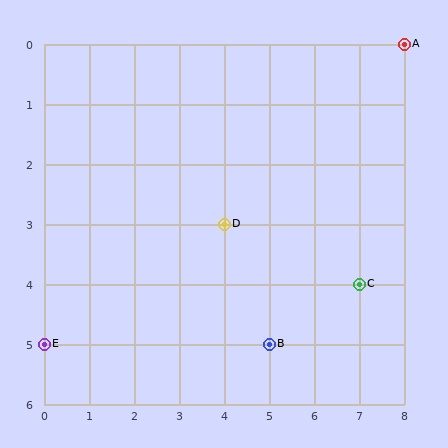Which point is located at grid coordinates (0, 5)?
Point E is at (0, 5).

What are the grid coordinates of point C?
Point C is at grid coordinates (7, 4).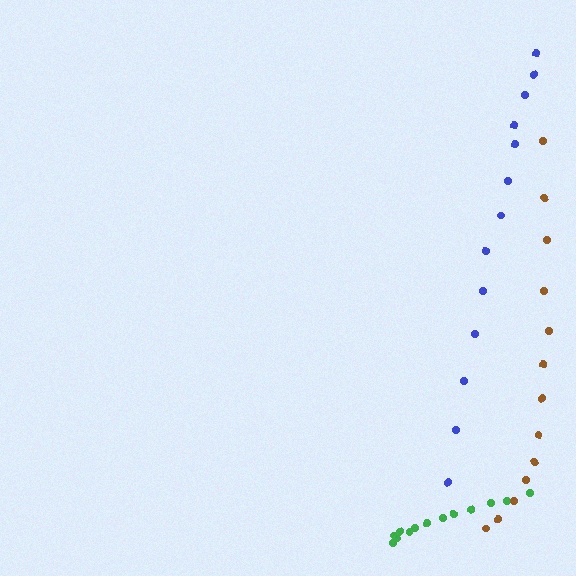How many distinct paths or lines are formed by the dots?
There are 3 distinct paths.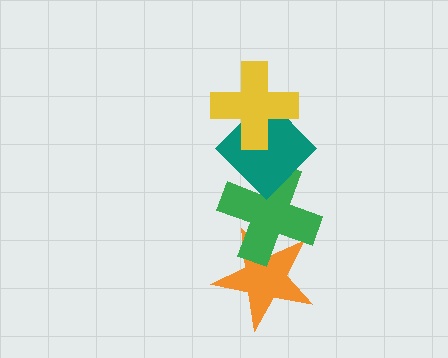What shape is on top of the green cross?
The teal diamond is on top of the green cross.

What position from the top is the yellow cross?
The yellow cross is 1st from the top.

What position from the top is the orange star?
The orange star is 4th from the top.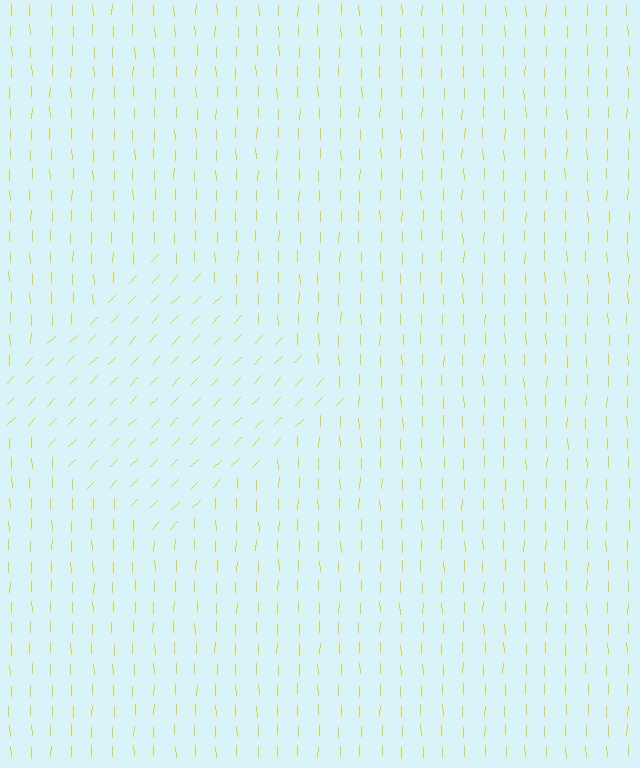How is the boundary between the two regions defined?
The boundary is defined purely by a change in line orientation (approximately 45 degrees difference). All lines are the same color and thickness.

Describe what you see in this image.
The image is filled with small yellow line segments. A diamond region in the image has lines oriented differently from the surrounding lines, creating a visible texture boundary.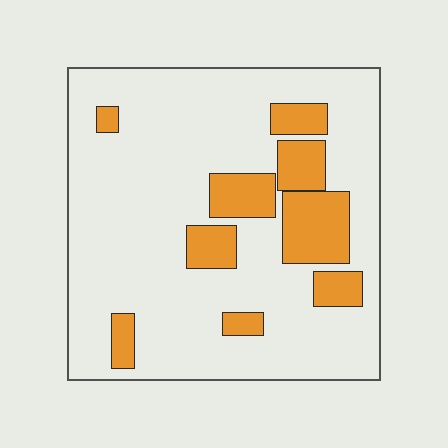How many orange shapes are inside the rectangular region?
9.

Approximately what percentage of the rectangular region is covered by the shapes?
Approximately 20%.